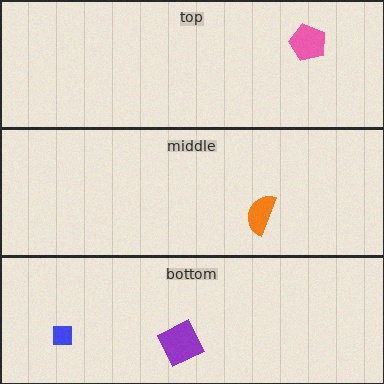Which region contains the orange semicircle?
The middle region.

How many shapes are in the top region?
1.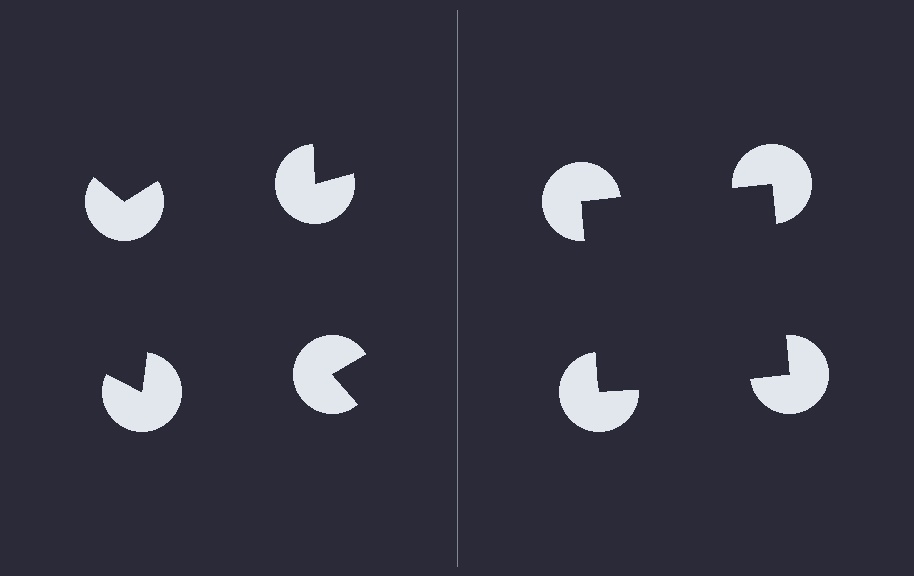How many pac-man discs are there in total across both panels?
8 — 4 on each side.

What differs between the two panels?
The pac-man discs are positioned identically on both sides; only the wedge orientations differ. On the right they align to a square; on the left they are misaligned.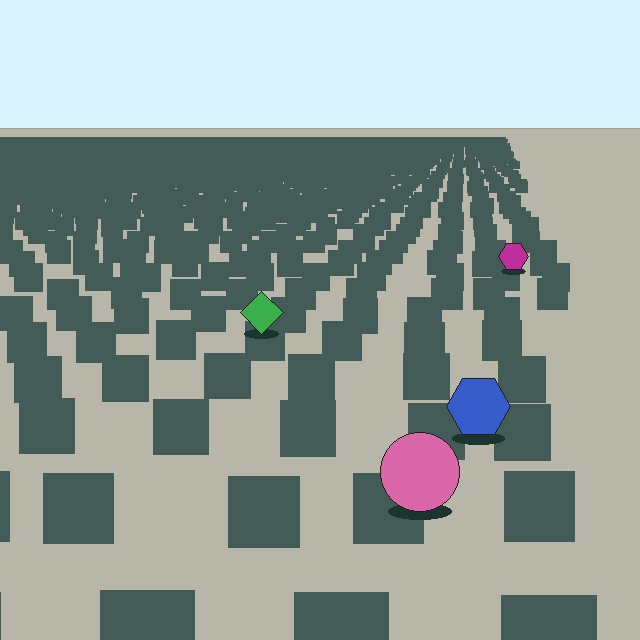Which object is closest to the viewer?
The pink circle is closest. The texture marks near it are larger and more spread out.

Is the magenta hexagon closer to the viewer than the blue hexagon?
No. The blue hexagon is closer — you can tell from the texture gradient: the ground texture is coarser near it.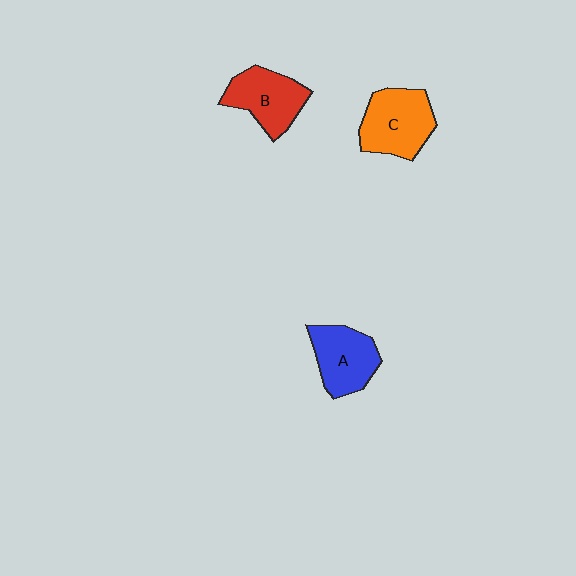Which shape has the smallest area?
Shape B (red).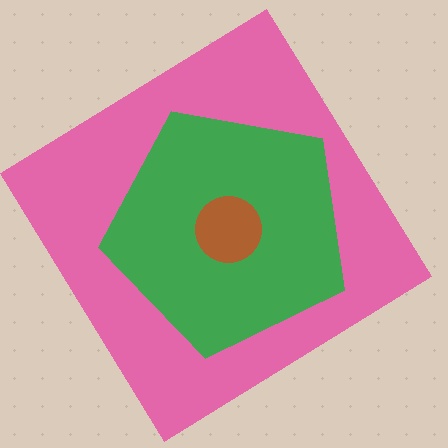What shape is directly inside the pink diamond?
The green pentagon.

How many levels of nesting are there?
3.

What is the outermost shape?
The pink diamond.